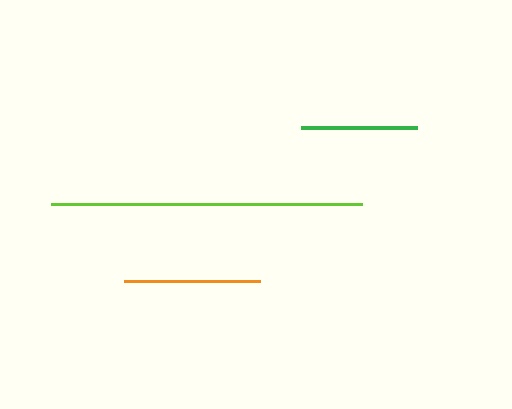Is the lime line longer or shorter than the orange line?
The lime line is longer than the orange line.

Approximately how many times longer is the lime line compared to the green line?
The lime line is approximately 2.7 times the length of the green line.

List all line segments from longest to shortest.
From longest to shortest: lime, orange, green.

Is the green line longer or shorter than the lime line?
The lime line is longer than the green line.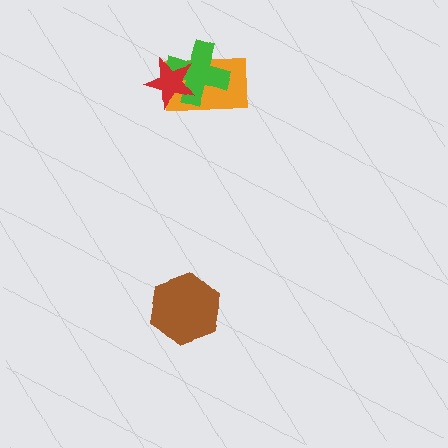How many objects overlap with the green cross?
2 objects overlap with the green cross.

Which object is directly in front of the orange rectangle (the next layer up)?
The green cross is directly in front of the orange rectangle.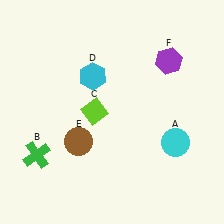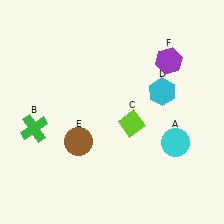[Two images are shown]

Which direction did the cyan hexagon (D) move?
The cyan hexagon (D) moved right.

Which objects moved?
The objects that moved are: the green cross (B), the lime diamond (C), the cyan hexagon (D).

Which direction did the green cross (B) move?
The green cross (B) moved up.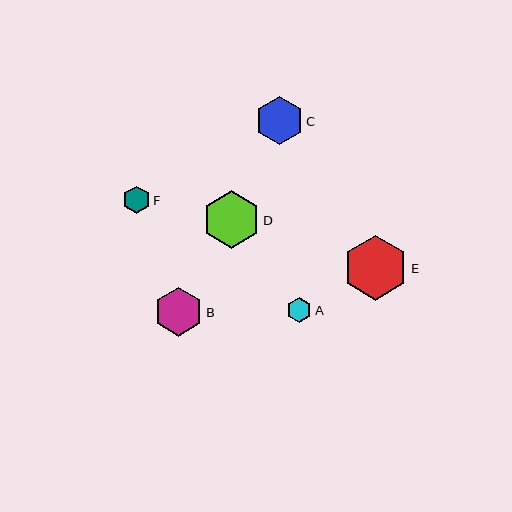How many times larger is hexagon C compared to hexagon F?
Hexagon C is approximately 1.8 times the size of hexagon F.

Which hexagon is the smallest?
Hexagon A is the smallest with a size of approximately 25 pixels.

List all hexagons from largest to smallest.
From largest to smallest: E, D, B, C, F, A.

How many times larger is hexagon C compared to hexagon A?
Hexagon C is approximately 1.9 times the size of hexagon A.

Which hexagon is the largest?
Hexagon E is the largest with a size of approximately 65 pixels.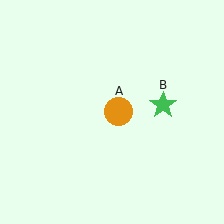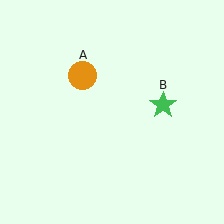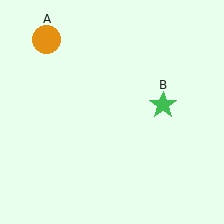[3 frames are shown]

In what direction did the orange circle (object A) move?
The orange circle (object A) moved up and to the left.